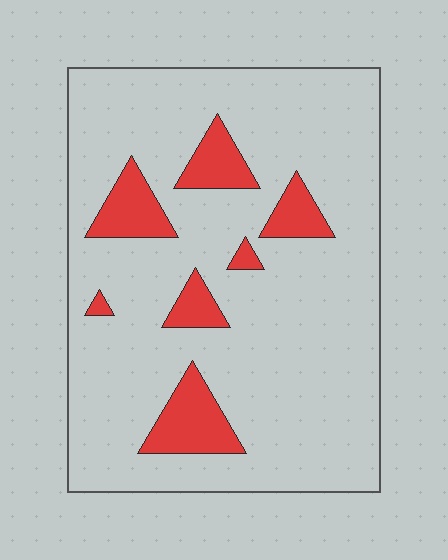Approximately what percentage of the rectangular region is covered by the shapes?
Approximately 15%.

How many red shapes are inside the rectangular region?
7.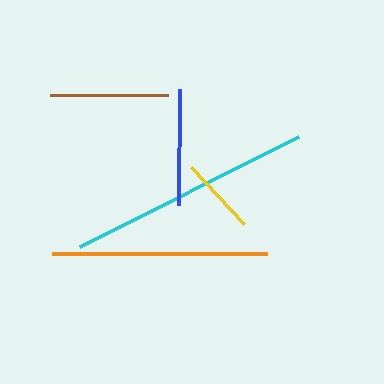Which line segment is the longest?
The cyan line is the longest at approximately 245 pixels.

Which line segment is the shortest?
The yellow line is the shortest at approximately 78 pixels.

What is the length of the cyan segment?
The cyan segment is approximately 245 pixels long.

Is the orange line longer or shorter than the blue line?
The orange line is longer than the blue line.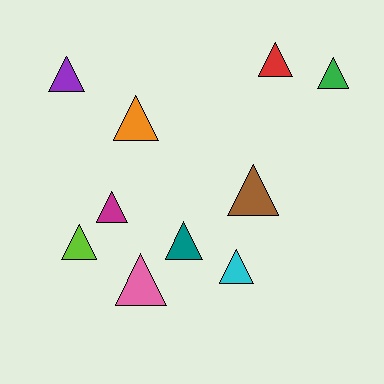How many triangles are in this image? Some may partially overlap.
There are 10 triangles.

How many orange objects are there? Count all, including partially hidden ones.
There is 1 orange object.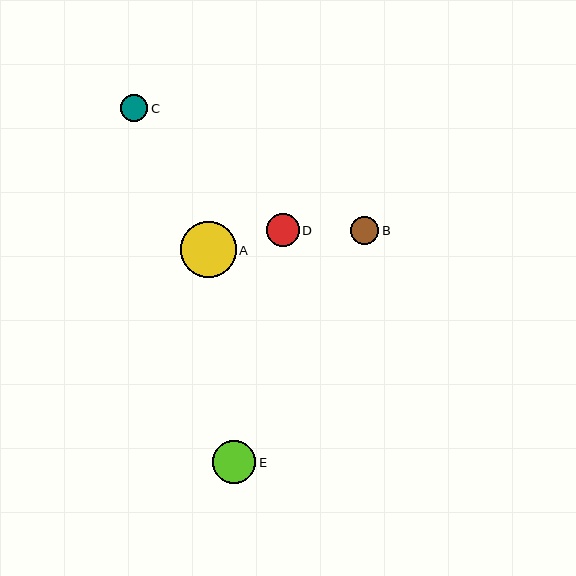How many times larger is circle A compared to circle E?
Circle A is approximately 1.3 times the size of circle E.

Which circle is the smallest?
Circle C is the smallest with a size of approximately 27 pixels.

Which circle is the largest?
Circle A is the largest with a size of approximately 56 pixels.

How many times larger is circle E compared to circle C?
Circle E is approximately 1.6 times the size of circle C.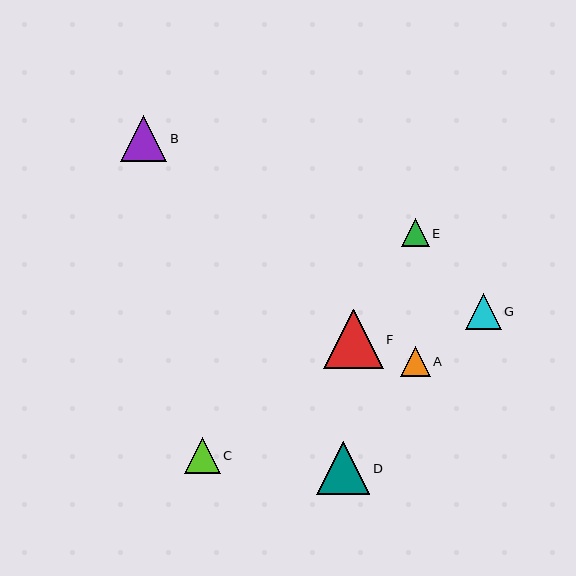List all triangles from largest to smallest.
From largest to smallest: F, D, B, C, G, A, E.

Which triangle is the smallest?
Triangle E is the smallest with a size of approximately 28 pixels.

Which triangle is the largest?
Triangle F is the largest with a size of approximately 59 pixels.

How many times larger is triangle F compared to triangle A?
Triangle F is approximately 2.0 times the size of triangle A.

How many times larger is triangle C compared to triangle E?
Triangle C is approximately 1.3 times the size of triangle E.